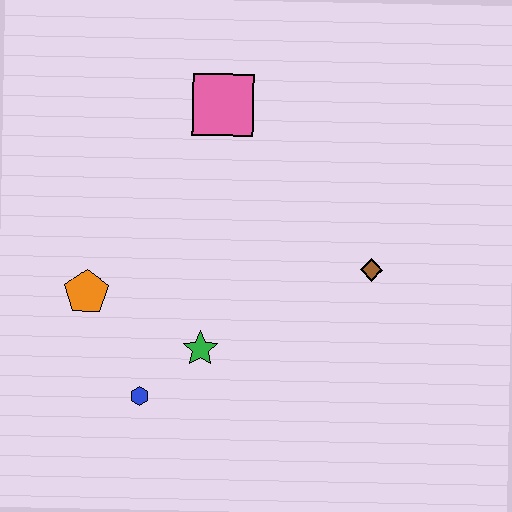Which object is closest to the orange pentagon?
The blue hexagon is closest to the orange pentagon.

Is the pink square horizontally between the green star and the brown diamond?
Yes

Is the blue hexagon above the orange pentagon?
No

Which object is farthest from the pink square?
The blue hexagon is farthest from the pink square.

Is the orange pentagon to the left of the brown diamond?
Yes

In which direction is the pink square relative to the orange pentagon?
The pink square is above the orange pentagon.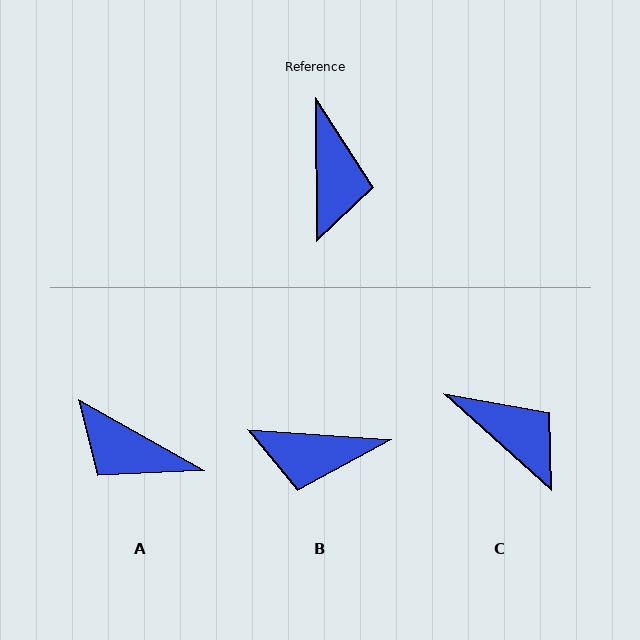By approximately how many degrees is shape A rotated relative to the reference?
Approximately 119 degrees clockwise.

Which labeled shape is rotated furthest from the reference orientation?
A, about 119 degrees away.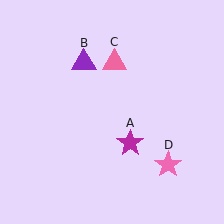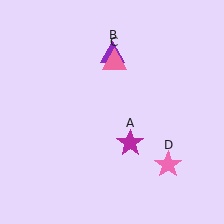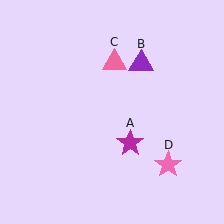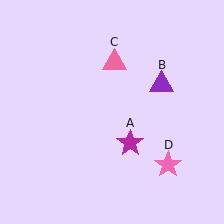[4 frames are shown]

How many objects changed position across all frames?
1 object changed position: purple triangle (object B).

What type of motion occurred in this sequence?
The purple triangle (object B) rotated clockwise around the center of the scene.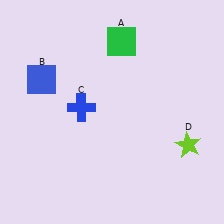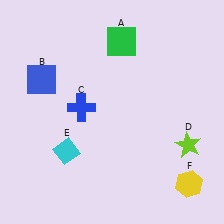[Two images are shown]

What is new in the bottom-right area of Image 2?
A yellow hexagon (F) was added in the bottom-right area of Image 2.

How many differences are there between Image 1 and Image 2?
There are 2 differences between the two images.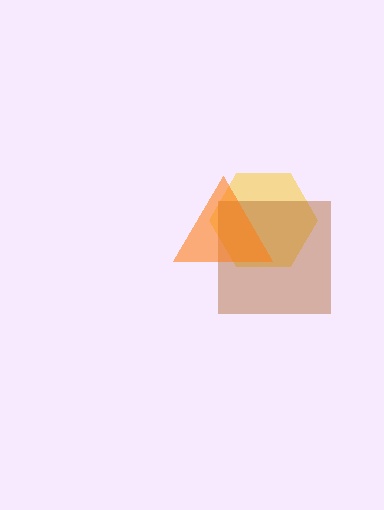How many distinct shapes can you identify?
There are 3 distinct shapes: a yellow hexagon, a brown square, an orange triangle.